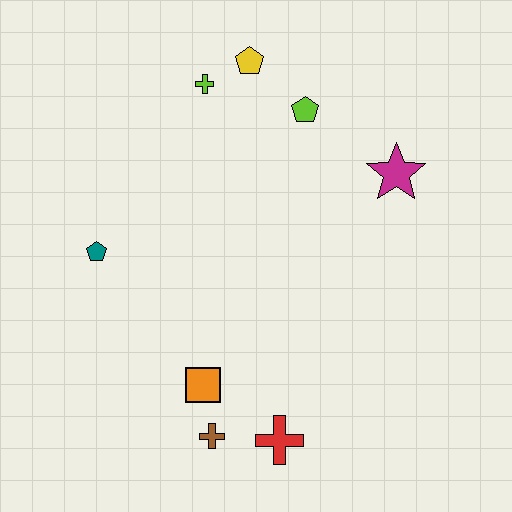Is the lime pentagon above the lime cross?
No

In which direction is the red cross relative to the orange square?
The red cross is to the right of the orange square.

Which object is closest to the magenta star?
The lime pentagon is closest to the magenta star.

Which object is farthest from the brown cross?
The yellow pentagon is farthest from the brown cross.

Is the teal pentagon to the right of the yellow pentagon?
No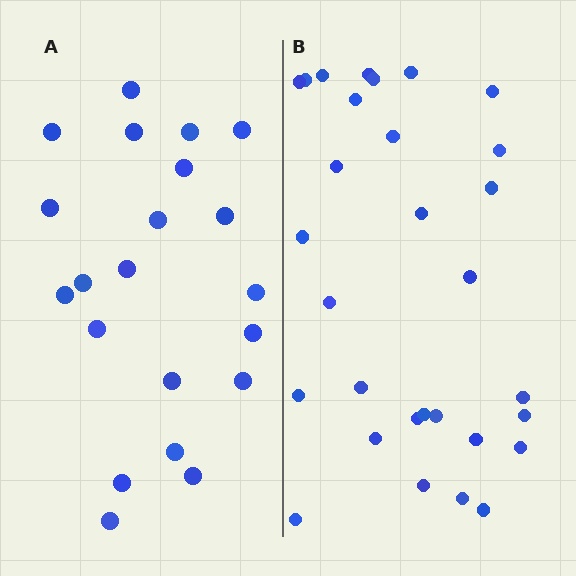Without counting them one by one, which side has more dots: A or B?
Region B (the right region) has more dots.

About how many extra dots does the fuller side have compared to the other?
Region B has roughly 8 or so more dots than region A.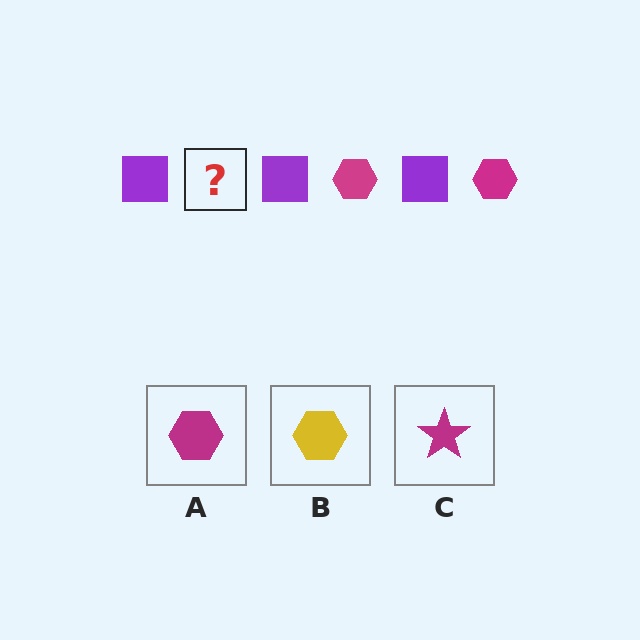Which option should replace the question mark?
Option A.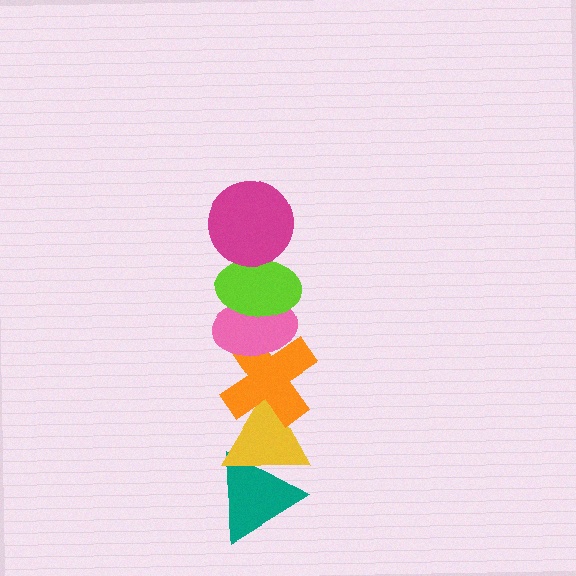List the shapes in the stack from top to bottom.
From top to bottom: the magenta circle, the lime ellipse, the pink ellipse, the orange cross, the yellow triangle, the teal triangle.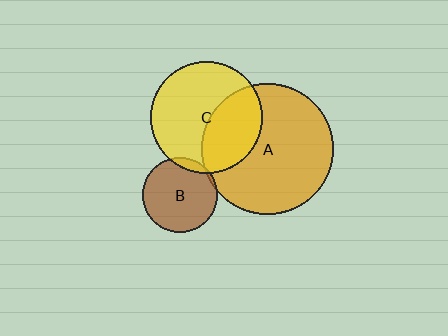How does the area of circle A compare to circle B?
Approximately 3.1 times.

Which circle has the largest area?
Circle A (orange).